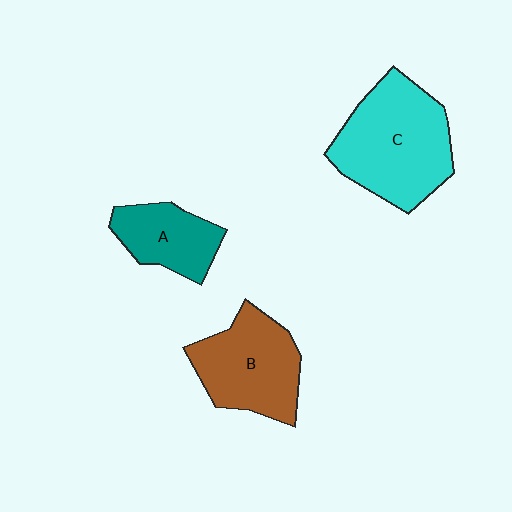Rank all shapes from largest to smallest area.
From largest to smallest: C (cyan), B (brown), A (teal).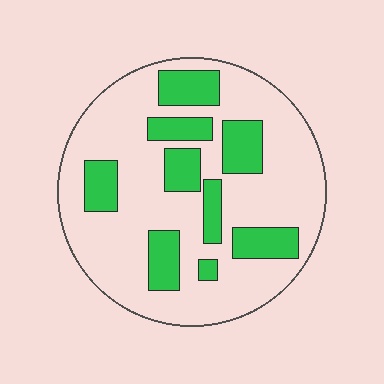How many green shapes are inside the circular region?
9.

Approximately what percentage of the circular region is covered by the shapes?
Approximately 25%.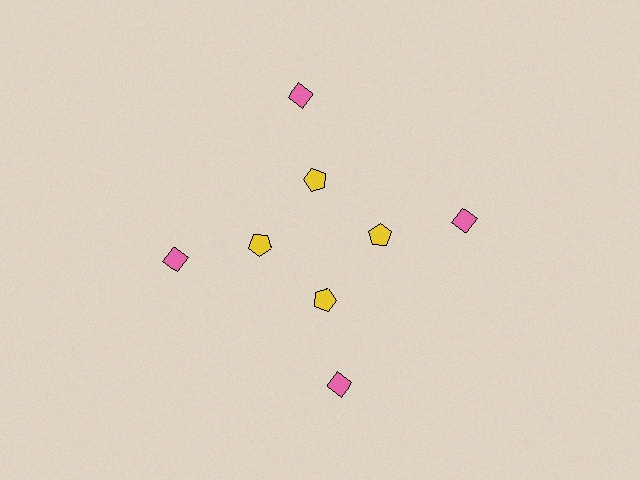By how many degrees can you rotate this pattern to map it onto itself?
The pattern maps onto itself every 90 degrees of rotation.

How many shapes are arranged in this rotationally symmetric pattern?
There are 8 shapes, arranged in 4 groups of 2.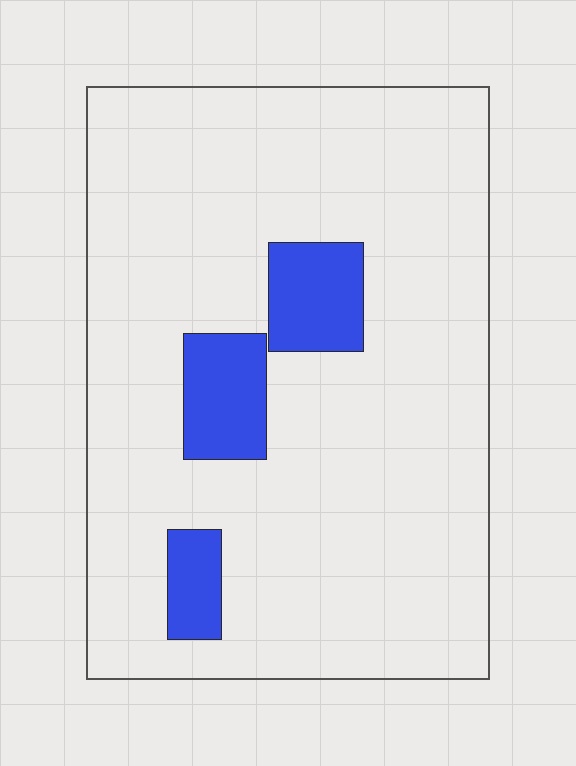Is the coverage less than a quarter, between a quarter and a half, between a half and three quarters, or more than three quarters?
Less than a quarter.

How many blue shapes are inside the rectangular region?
3.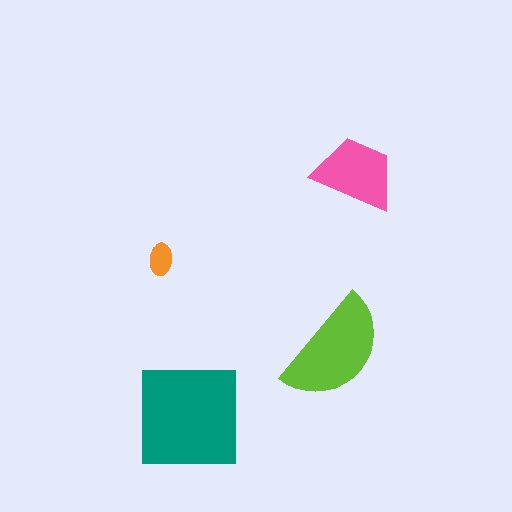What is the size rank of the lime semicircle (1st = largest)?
2nd.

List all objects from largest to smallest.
The teal square, the lime semicircle, the pink trapezoid, the orange ellipse.